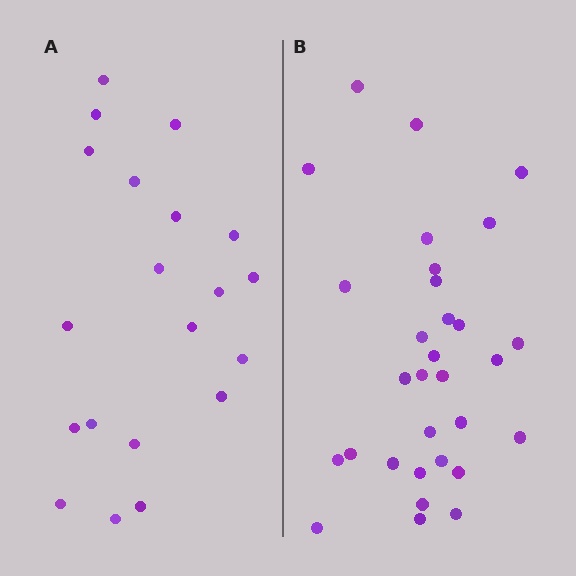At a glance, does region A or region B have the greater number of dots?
Region B (the right region) has more dots.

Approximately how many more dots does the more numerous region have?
Region B has roughly 12 or so more dots than region A.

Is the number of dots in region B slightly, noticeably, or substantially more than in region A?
Region B has substantially more. The ratio is roughly 1.6 to 1.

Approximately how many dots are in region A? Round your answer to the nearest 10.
About 20 dots.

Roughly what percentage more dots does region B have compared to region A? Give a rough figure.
About 55% more.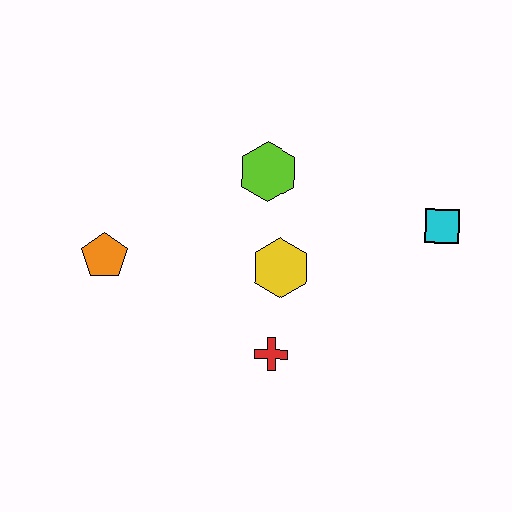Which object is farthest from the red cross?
The cyan square is farthest from the red cross.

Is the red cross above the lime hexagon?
No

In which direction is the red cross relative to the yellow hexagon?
The red cross is below the yellow hexagon.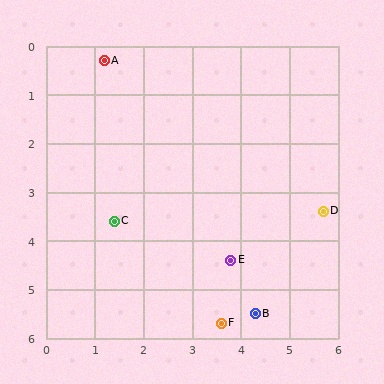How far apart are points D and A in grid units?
Points D and A are about 5.5 grid units apart.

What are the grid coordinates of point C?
Point C is at approximately (1.4, 3.6).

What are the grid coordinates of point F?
Point F is at approximately (3.6, 5.7).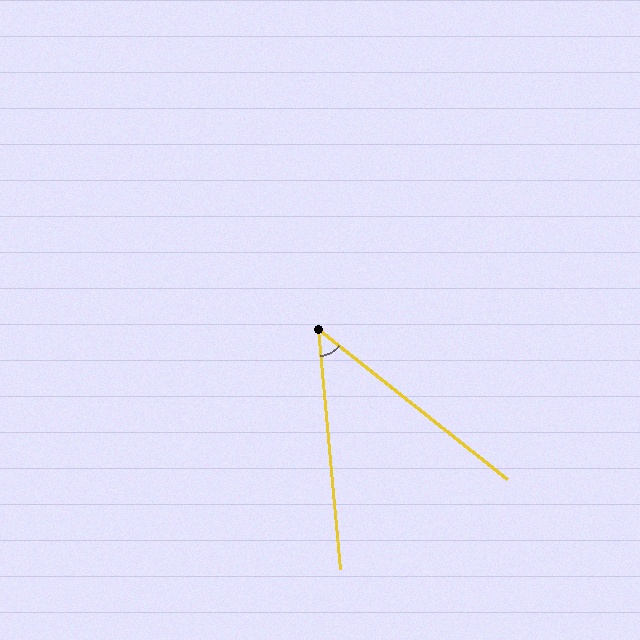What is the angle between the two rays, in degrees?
Approximately 46 degrees.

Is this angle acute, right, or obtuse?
It is acute.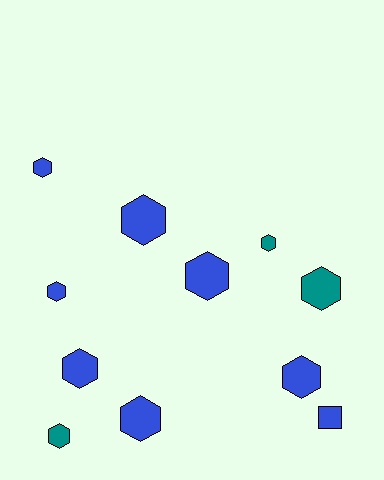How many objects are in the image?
There are 11 objects.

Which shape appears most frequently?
Hexagon, with 10 objects.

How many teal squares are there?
There are no teal squares.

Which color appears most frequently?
Blue, with 8 objects.